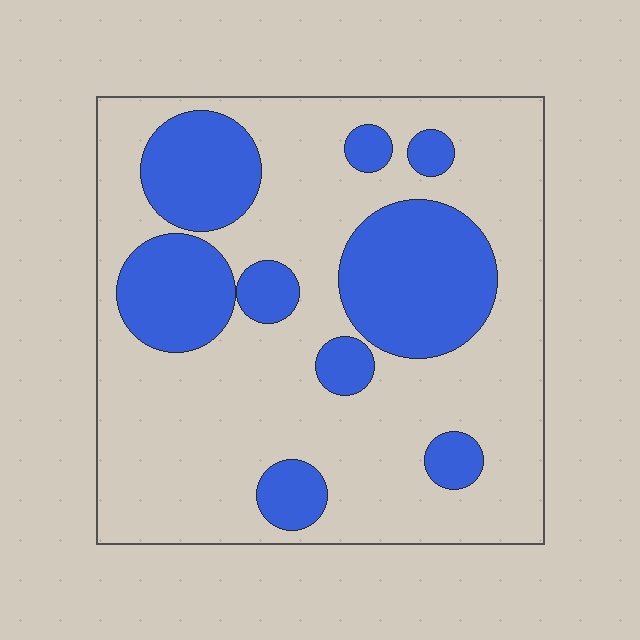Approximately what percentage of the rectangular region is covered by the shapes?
Approximately 30%.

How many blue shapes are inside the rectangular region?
9.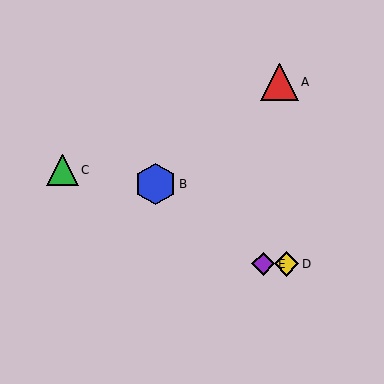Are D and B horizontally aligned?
No, D is at y≈264 and B is at y≈184.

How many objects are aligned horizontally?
2 objects (D, E) are aligned horizontally.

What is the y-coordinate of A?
Object A is at y≈82.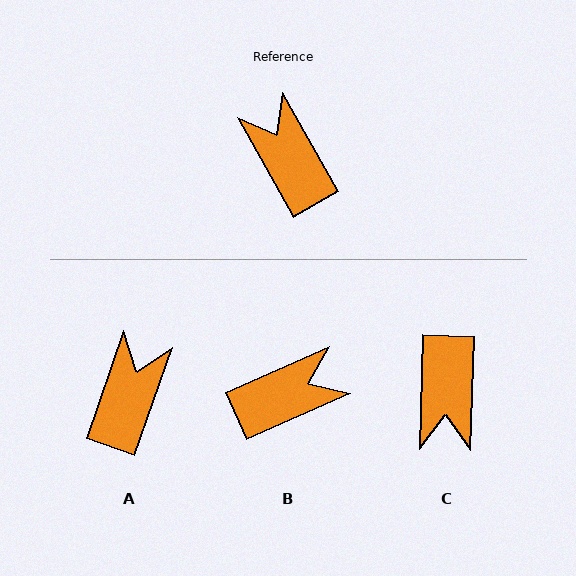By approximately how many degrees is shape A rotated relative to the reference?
Approximately 49 degrees clockwise.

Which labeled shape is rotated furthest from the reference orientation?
C, about 149 degrees away.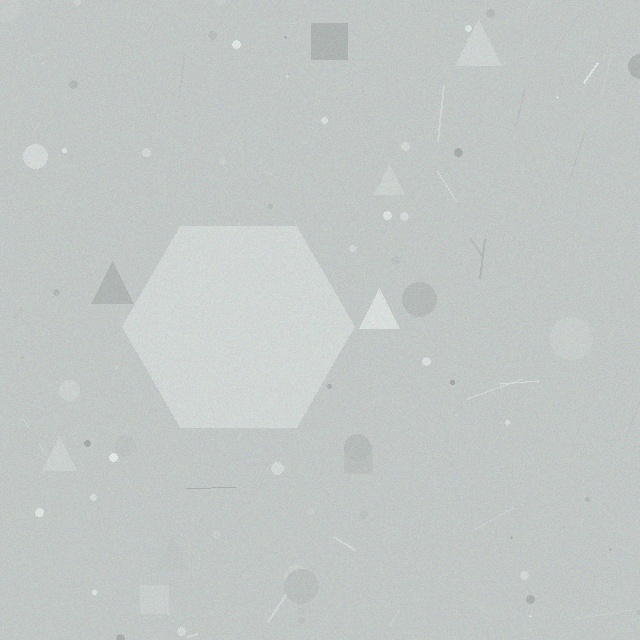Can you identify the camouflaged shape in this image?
The camouflaged shape is a hexagon.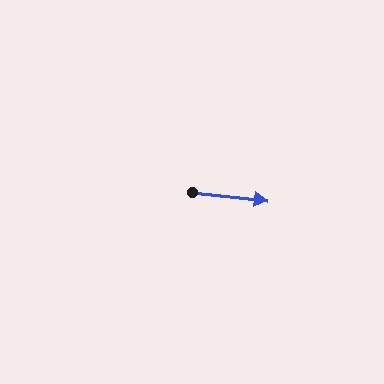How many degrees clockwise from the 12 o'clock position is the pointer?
Approximately 97 degrees.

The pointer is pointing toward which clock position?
Roughly 3 o'clock.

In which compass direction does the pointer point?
East.